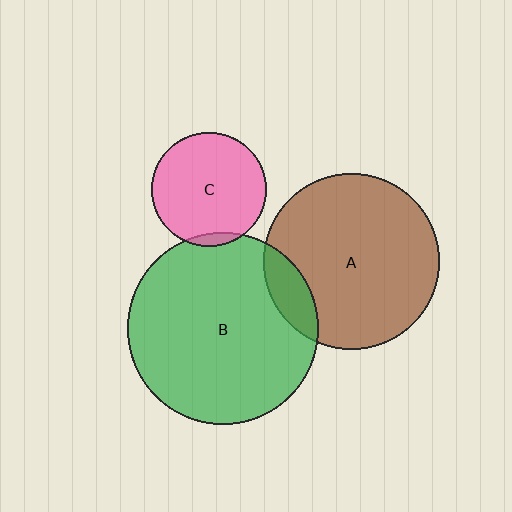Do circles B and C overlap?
Yes.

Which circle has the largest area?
Circle B (green).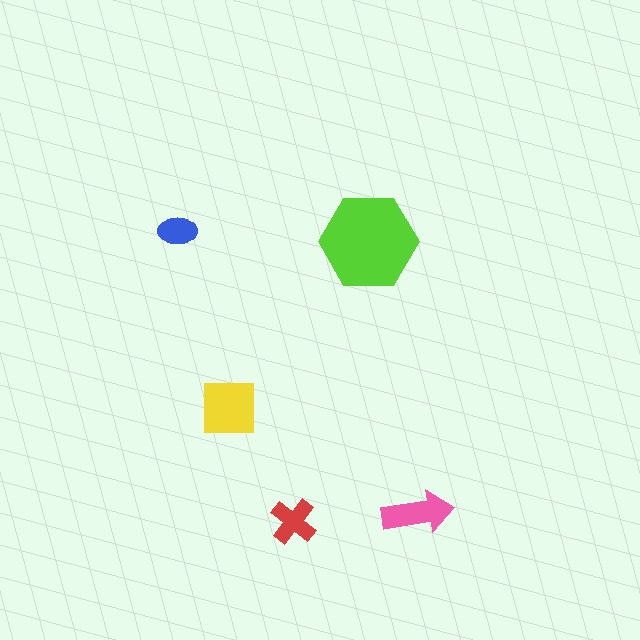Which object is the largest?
The lime hexagon.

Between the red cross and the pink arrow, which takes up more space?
The pink arrow.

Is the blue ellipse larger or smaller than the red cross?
Smaller.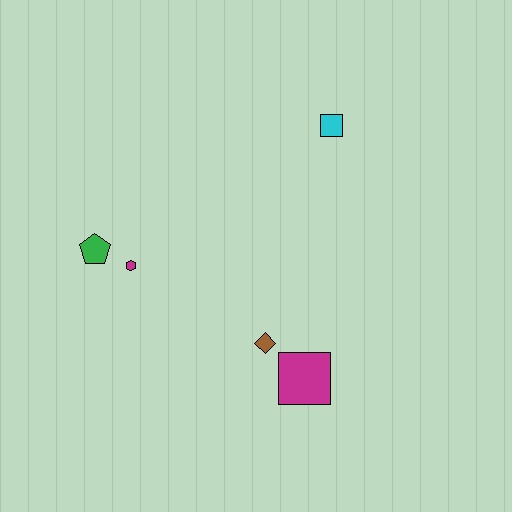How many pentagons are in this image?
There is 1 pentagon.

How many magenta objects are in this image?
There are 2 magenta objects.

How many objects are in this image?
There are 5 objects.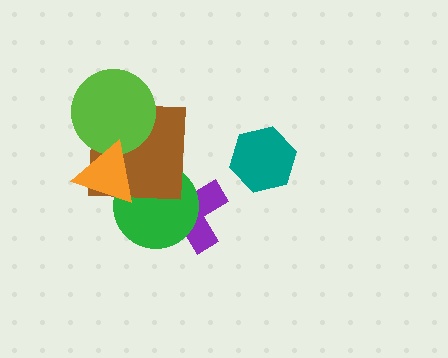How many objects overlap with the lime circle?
2 objects overlap with the lime circle.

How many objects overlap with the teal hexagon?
0 objects overlap with the teal hexagon.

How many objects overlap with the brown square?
4 objects overlap with the brown square.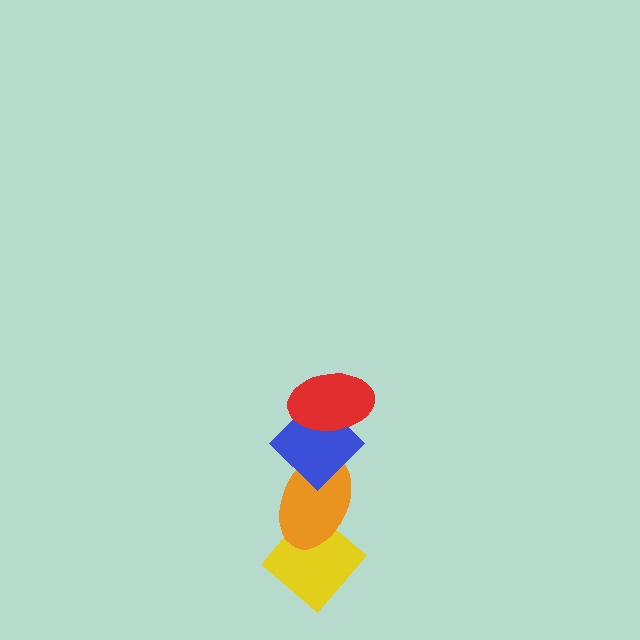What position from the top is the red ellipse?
The red ellipse is 1st from the top.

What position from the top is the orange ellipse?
The orange ellipse is 3rd from the top.